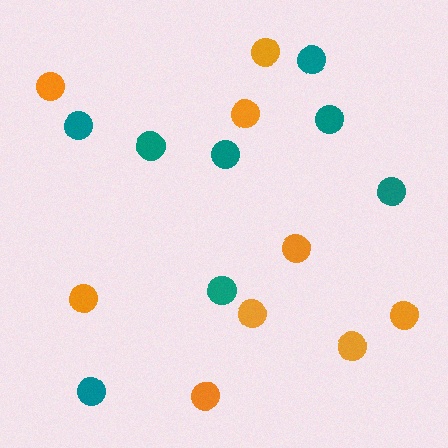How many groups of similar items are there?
There are 2 groups: one group of orange circles (9) and one group of teal circles (8).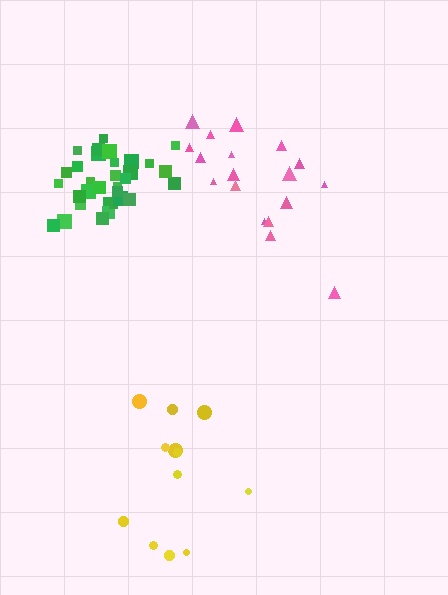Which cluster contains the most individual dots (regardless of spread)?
Green (33).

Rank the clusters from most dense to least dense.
green, pink, yellow.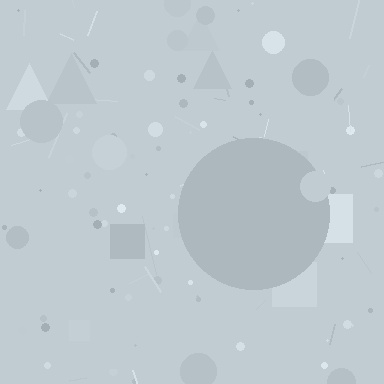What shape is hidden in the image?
A circle is hidden in the image.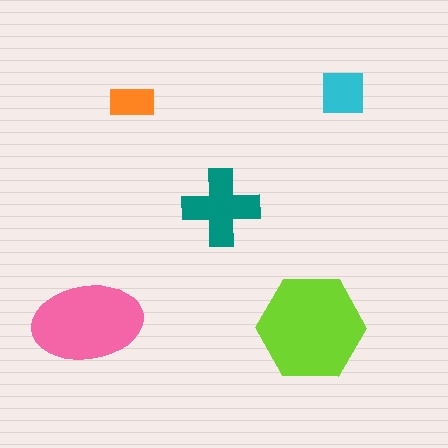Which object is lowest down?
The lime hexagon is bottommost.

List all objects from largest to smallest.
The lime hexagon, the pink ellipse, the teal cross, the cyan square, the orange rectangle.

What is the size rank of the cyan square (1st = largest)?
4th.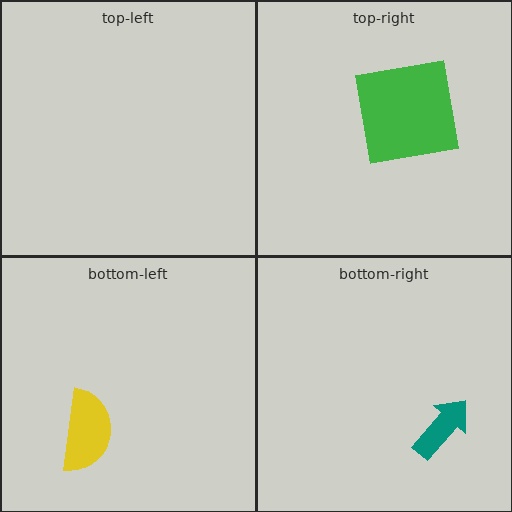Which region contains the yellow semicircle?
The bottom-left region.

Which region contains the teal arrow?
The bottom-right region.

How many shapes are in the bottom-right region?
1.